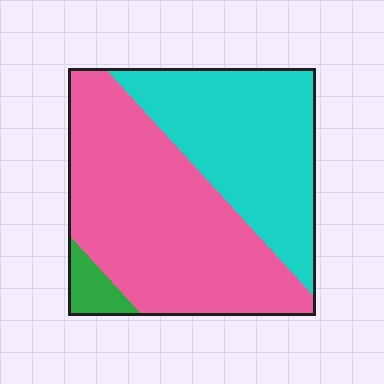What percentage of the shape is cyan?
Cyan covers about 40% of the shape.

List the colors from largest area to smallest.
From largest to smallest: pink, cyan, green.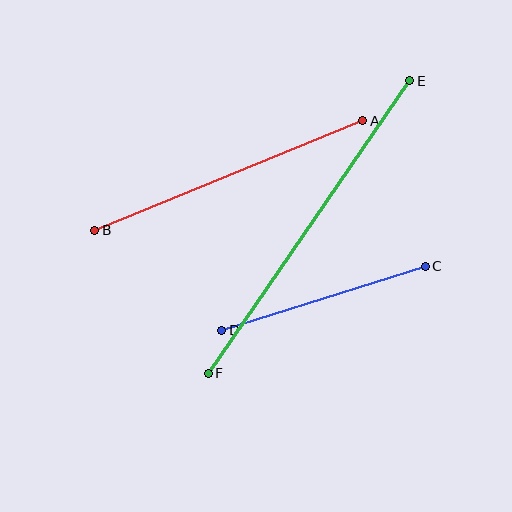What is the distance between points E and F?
The distance is approximately 355 pixels.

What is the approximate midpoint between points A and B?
The midpoint is at approximately (229, 176) pixels.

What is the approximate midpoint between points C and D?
The midpoint is at approximately (324, 298) pixels.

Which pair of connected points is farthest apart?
Points E and F are farthest apart.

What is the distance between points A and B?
The distance is approximately 290 pixels.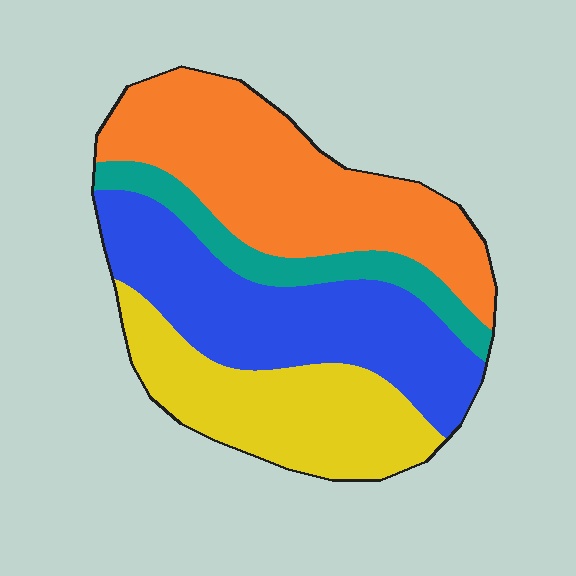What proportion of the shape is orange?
Orange covers around 35% of the shape.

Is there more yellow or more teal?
Yellow.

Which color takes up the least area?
Teal, at roughly 10%.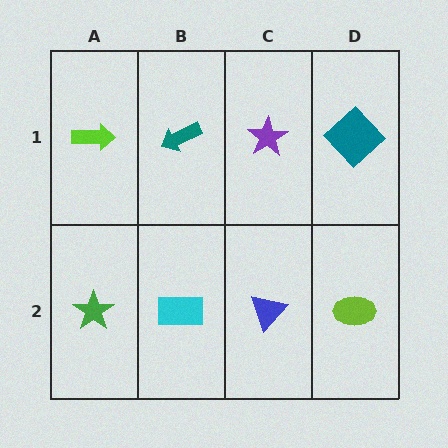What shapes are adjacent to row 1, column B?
A cyan rectangle (row 2, column B), a lime arrow (row 1, column A), a purple star (row 1, column C).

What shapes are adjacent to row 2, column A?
A lime arrow (row 1, column A), a cyan rectangle (row 2, column B).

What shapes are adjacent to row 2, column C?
A purple star (row 1, column C), a cyan rectangle (row 2, column B), a lime ellipse (row 2, column D).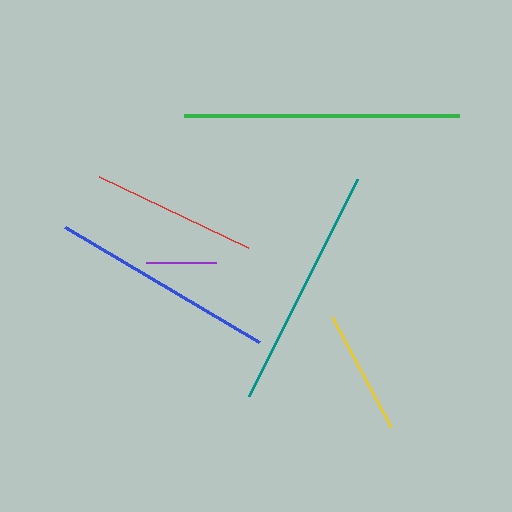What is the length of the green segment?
The green segment is approximately 275 pixels long.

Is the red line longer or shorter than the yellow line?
The red line is longer than the yellow line.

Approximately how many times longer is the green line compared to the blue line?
The green line is approximately 1.2 times the length of the blue line.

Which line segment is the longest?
The green line is the longest at approximately 275 pixels.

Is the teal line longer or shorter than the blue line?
The teal line is longer than the blue line.